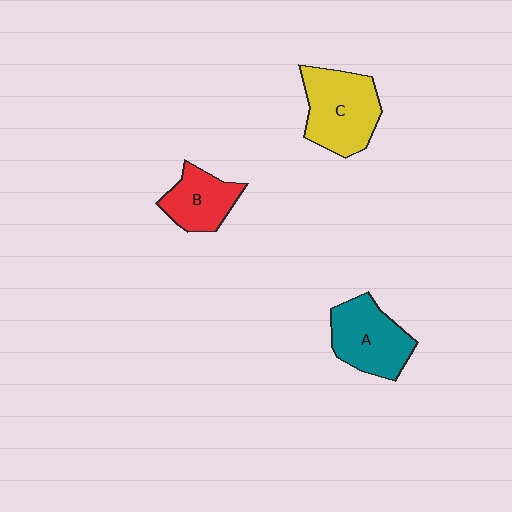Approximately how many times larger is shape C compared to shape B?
Approximately 1.5 times.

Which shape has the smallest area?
Shape B (red).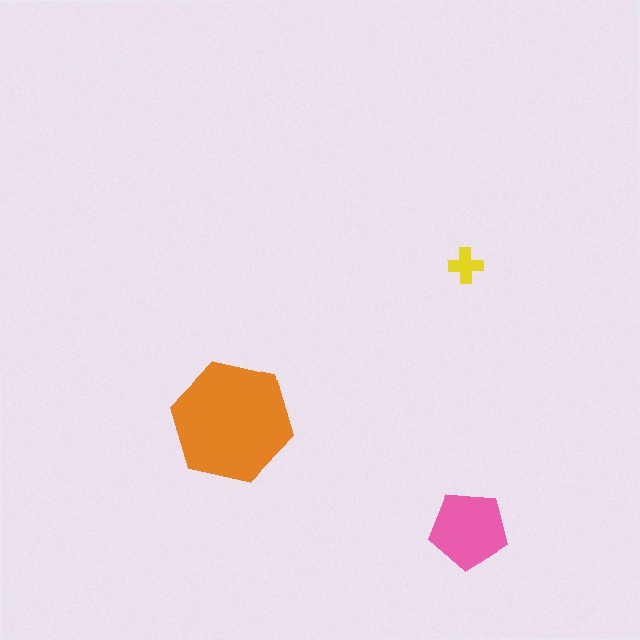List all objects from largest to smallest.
The orange hexagon, the pink pentagon, the yellow cross.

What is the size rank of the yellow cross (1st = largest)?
3rd.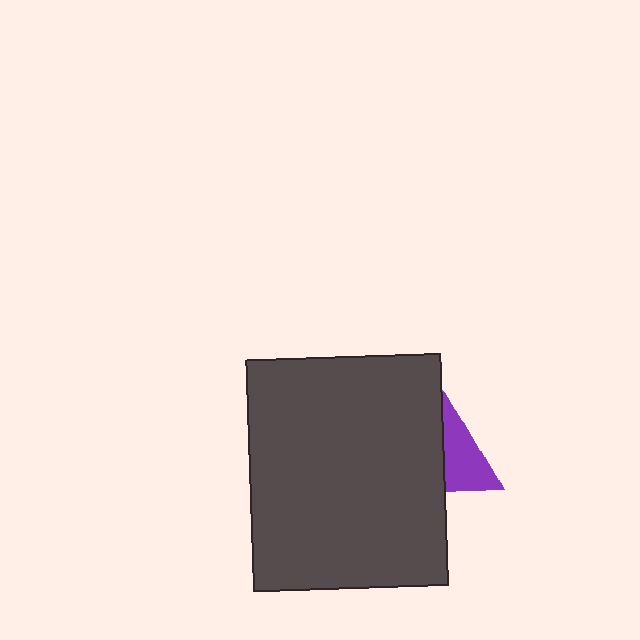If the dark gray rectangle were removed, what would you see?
You would see the complete purple triangle.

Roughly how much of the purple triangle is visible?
About half of it is visible (roughly 52%).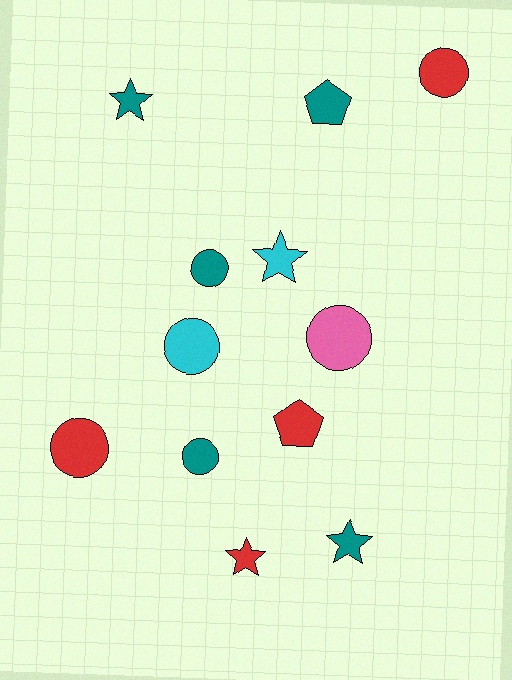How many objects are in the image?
There are 12 objects.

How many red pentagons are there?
There is 1 red pentagon.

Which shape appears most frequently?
Circle, with 6 objects.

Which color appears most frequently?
Teal, with 5 objects.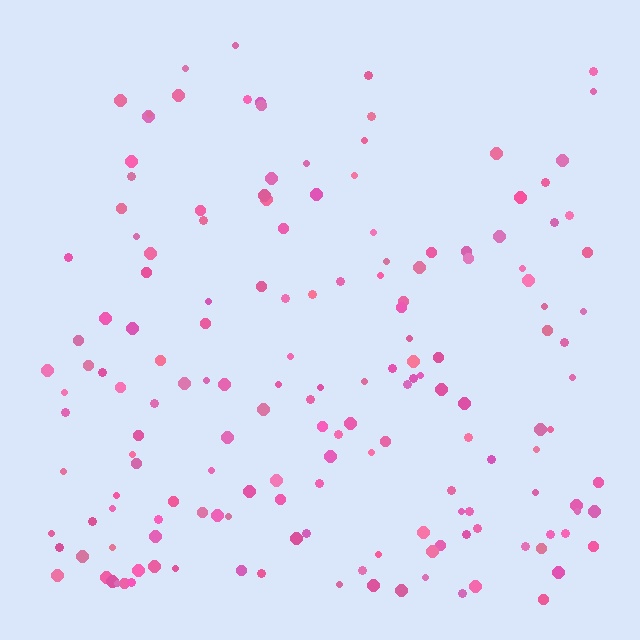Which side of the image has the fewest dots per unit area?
The top.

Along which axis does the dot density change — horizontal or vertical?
Vertical.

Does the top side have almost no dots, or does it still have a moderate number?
Still a moderate number, just noticeably fewer than the bottom.